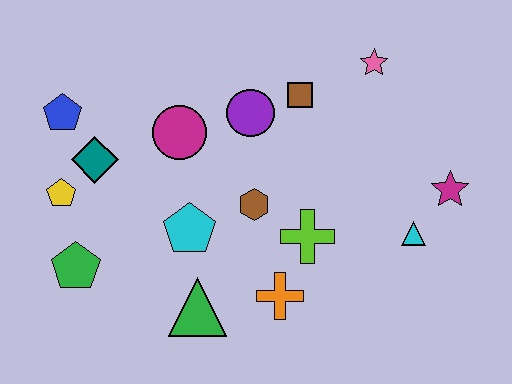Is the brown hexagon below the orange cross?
No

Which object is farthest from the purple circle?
The green pentagon is farthest from the purple circle.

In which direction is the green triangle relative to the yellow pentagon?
The green triangle is to the right of the yellow pentagon.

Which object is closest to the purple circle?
The brown square is closest to the purple circle.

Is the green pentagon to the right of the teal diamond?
No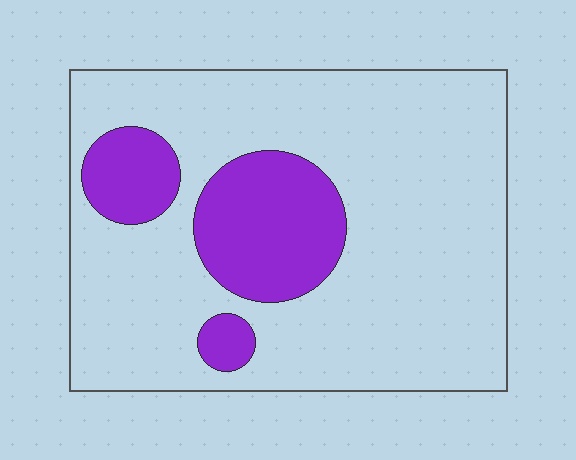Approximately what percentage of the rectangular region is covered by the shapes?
Approximately 20%.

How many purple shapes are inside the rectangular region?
3.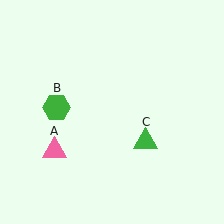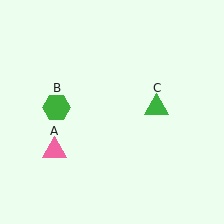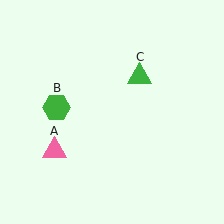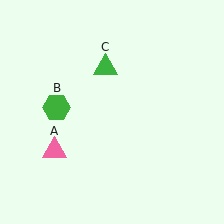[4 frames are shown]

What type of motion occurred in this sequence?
The green triangle (object C) rotated counterclockwise around the center of the scene.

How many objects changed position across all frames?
1 object changed position: green triangle (object C).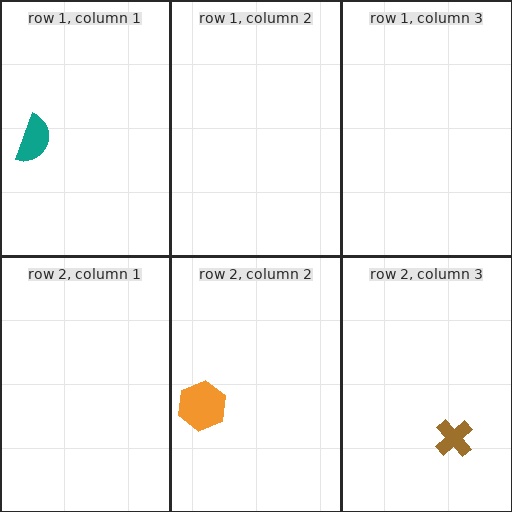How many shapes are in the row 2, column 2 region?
1.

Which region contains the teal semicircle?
The row 1, column 1 region.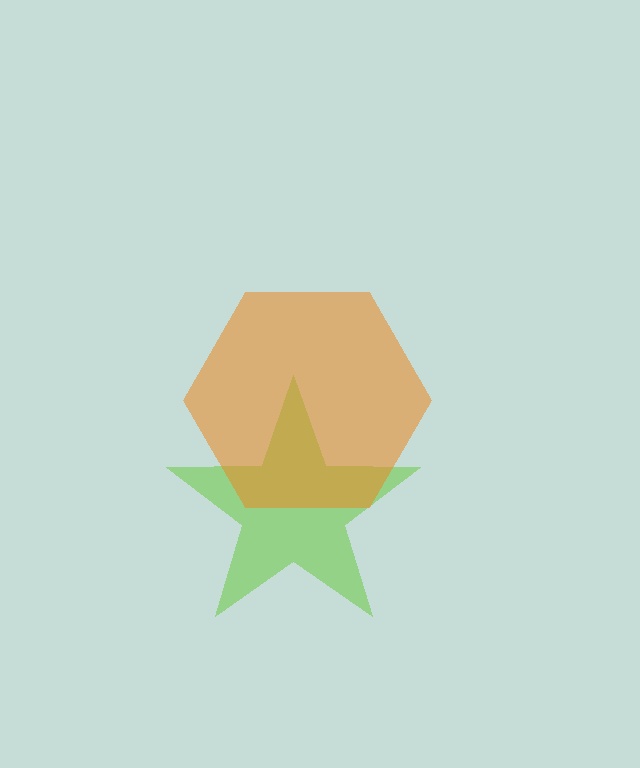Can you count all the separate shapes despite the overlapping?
Yes, there are 2 separate shapes.